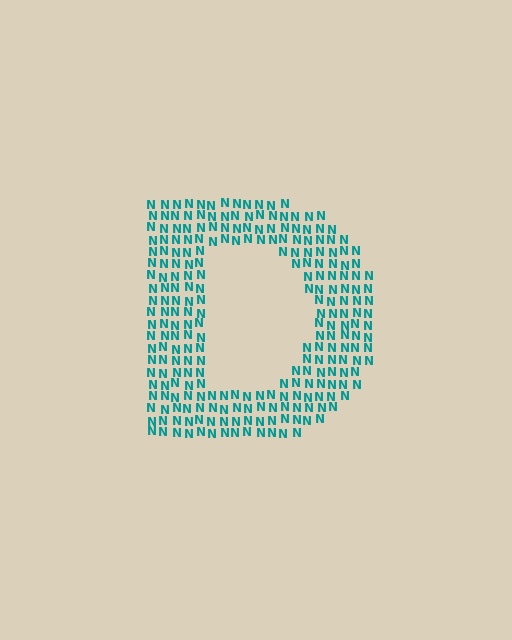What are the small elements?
The small elements are letter N's.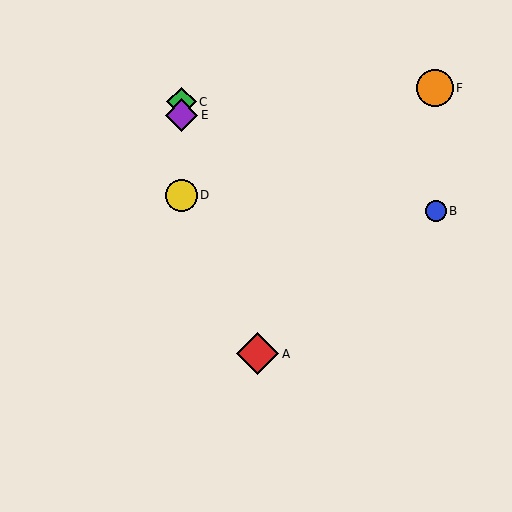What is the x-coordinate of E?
Object E is at x≈181.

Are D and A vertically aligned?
No, D is at x≈181 and A is at x≈257.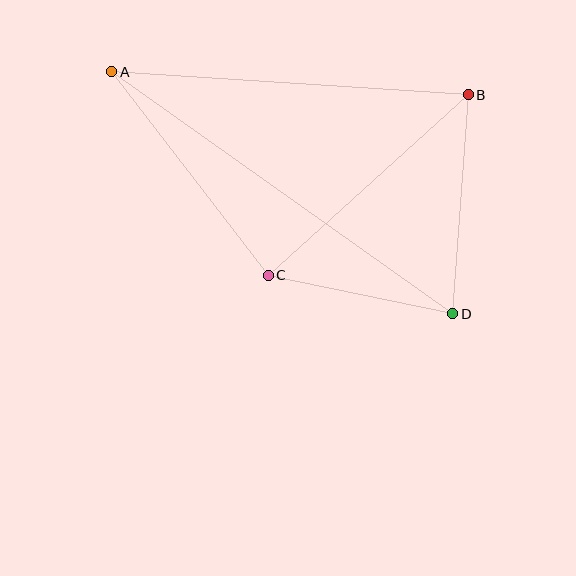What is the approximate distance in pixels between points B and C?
The distance between B and C is approximately 269 pixels.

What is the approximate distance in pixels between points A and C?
The distance between A and C is approximately 257 pixels.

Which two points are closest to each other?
Points C and D are closest to each other.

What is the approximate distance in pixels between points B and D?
The distance between B and D is approximately 219 pixels.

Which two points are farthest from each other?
Points A and D are farthest from each other.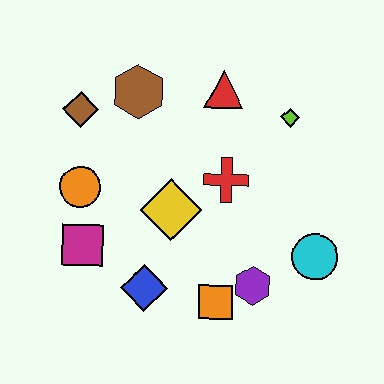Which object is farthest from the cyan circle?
The brown diamond is farthest from the cyan circle.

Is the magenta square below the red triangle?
Yes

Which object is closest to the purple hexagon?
The orange square is closest to the purple hexagon.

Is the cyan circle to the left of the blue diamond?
No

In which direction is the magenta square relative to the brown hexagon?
The magenta square is below the brown hexagon.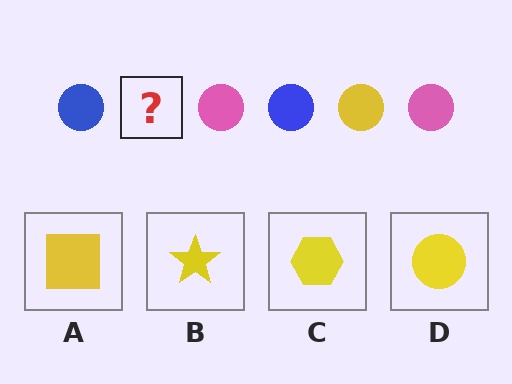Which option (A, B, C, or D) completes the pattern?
D.